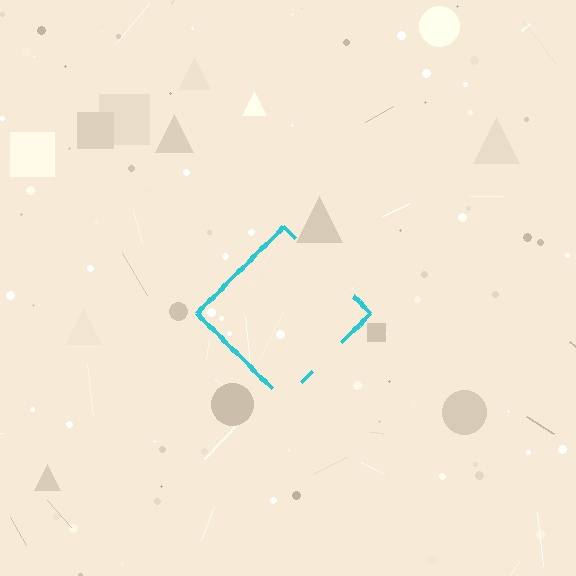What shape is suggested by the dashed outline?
The dashed outline suggests a diamond.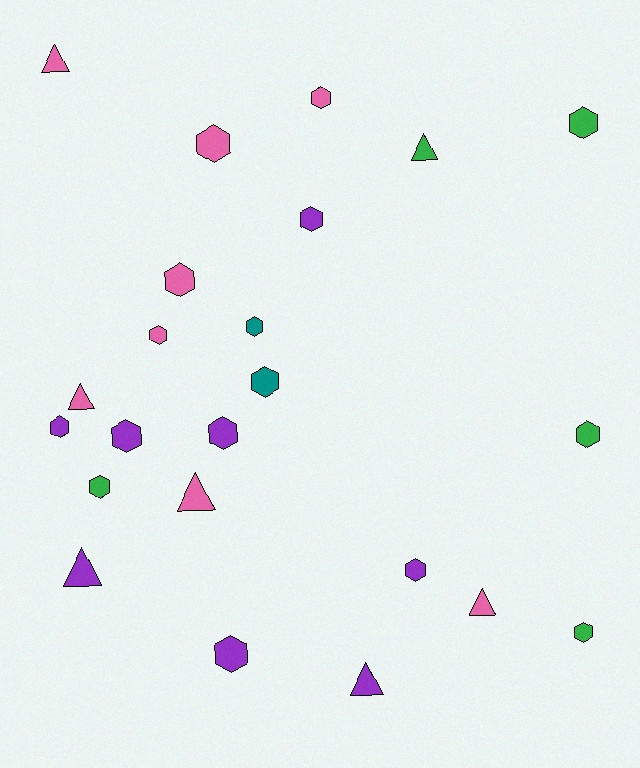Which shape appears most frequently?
Hexagon, with 16 objects.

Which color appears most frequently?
Purple, with 8 objects.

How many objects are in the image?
There are 23 objects.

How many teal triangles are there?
There are no teal triangles.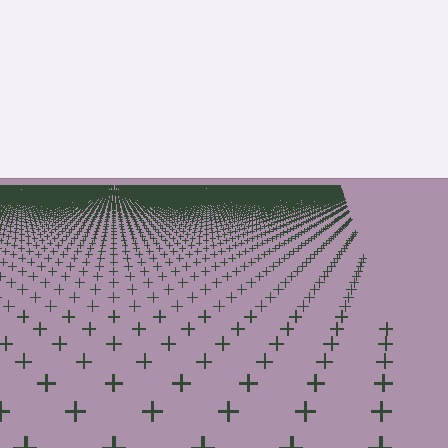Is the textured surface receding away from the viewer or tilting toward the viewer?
The surface is receding away from the viewer. Texture elements get smaller and denser toward the top.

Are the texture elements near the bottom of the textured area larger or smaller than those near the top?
Larger. Near the bottom, elements are closer to the viewer and appear at a bigger on-screen size.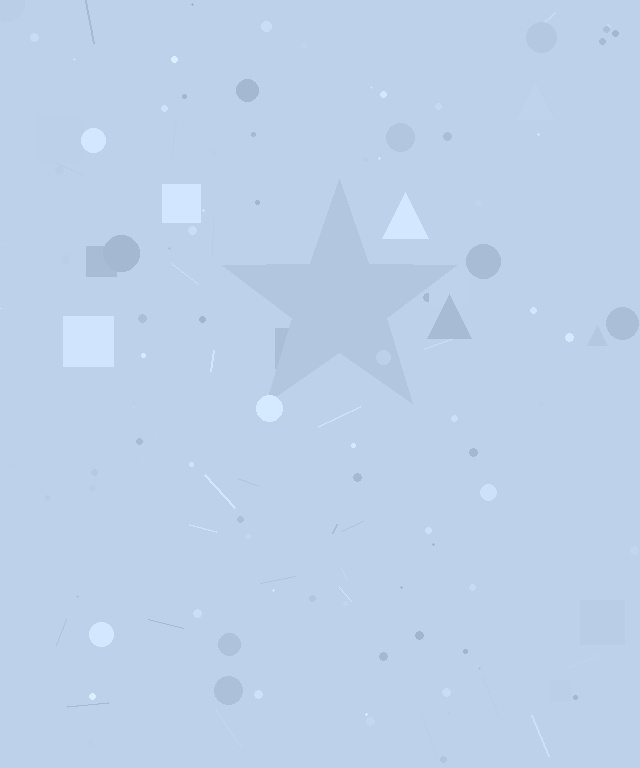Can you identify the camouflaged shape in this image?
The camouflaged shape is a star.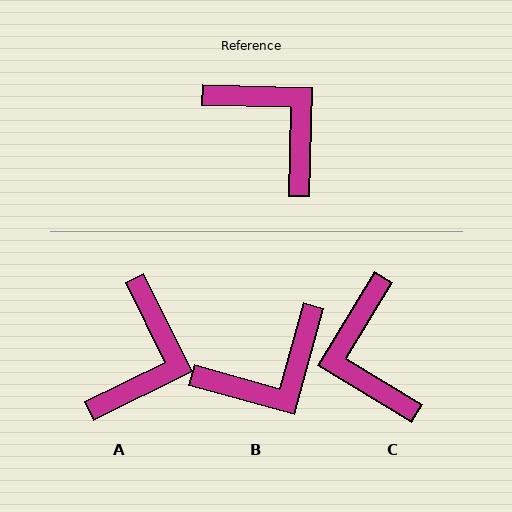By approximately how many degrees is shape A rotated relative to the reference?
Approximately 63 degrees clockwise.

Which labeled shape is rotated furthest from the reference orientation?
C, about 150 degrees away.